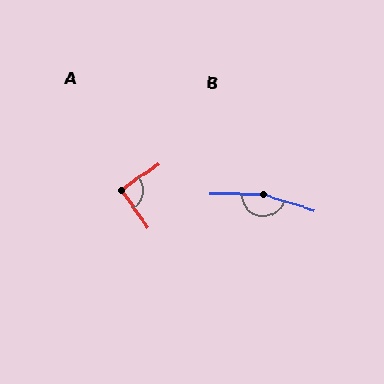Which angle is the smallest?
A, at approximately 90 degrees.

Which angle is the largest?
B, at approximately 164 degrees.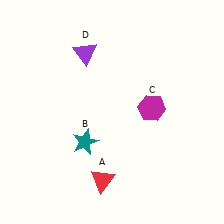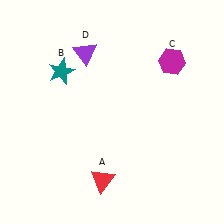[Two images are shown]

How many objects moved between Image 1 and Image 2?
2 objects moved between the two images.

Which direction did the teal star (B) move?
The teal star (B) moved up.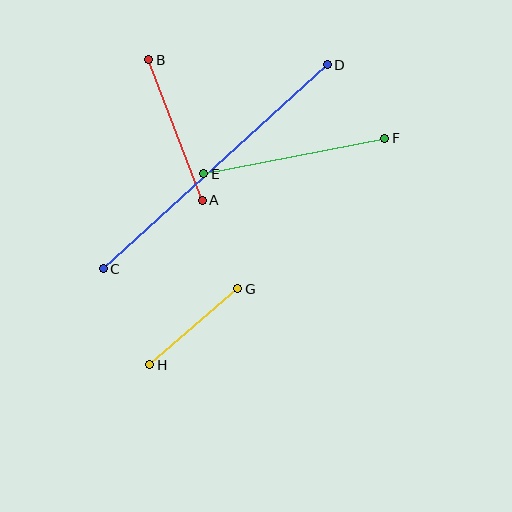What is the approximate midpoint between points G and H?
The midpoint is at approximately (194, 327) pixels.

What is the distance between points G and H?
The distance is approximately 117 pixels.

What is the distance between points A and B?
The distance is approximately 150 pixels.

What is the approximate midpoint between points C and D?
The midpoint is at approximately (215, 167) pixels.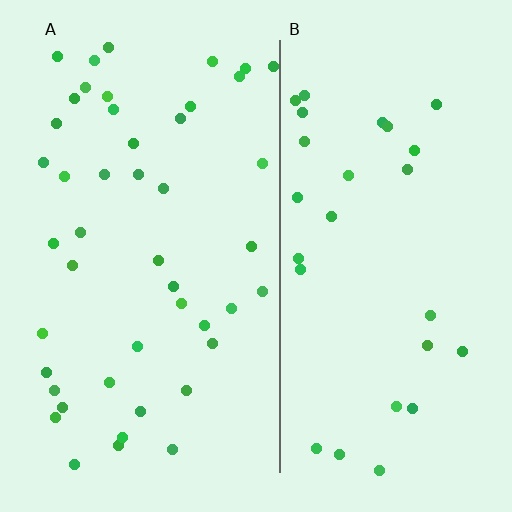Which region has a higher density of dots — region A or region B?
A (the left).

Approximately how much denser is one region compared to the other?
Approximately 1.6× — region A over region B.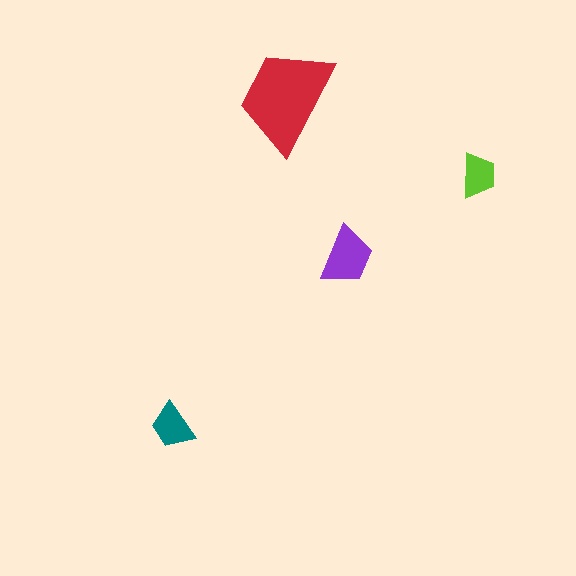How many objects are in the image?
There are 4 objects in the image.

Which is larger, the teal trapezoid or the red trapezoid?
The red one.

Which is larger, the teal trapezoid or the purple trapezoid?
The purple one.